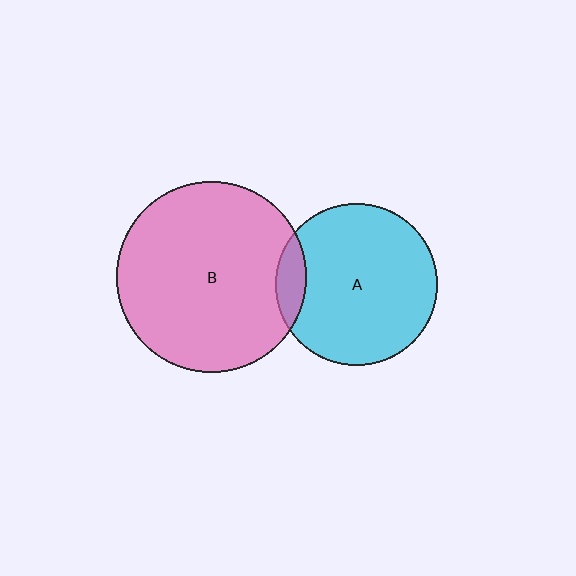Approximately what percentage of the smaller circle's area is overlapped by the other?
Approximately 10%.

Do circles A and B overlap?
Yes.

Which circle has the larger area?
Circle B (pink).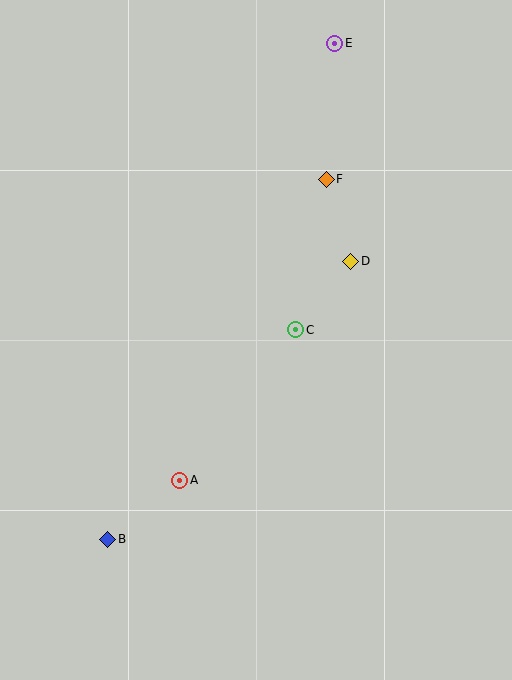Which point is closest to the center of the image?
Point C at (296, 330) is closest to the center.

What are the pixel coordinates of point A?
Point A is at (180, 480).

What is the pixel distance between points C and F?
The distance between C and F is 154 pixels.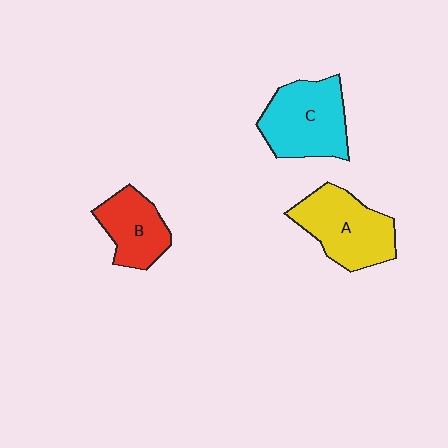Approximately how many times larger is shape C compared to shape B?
Approximately 1.4 times.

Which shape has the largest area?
Shape C (cyan).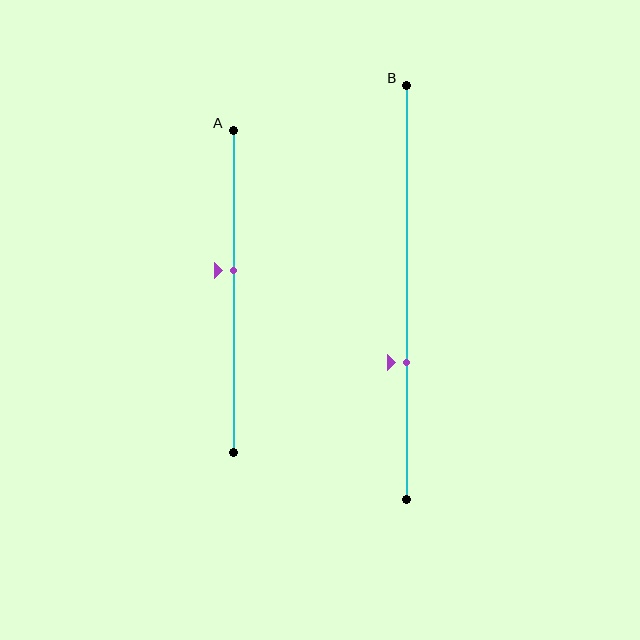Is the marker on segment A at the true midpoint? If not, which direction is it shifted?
No, the marker on segment A is shifted upward by about 6% of the segment length.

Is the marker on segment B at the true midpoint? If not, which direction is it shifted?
No, the marker on segment B is shifted downward by about 17% of the segment length.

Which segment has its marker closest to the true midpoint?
Segment A has its marker closest to the true midpoint.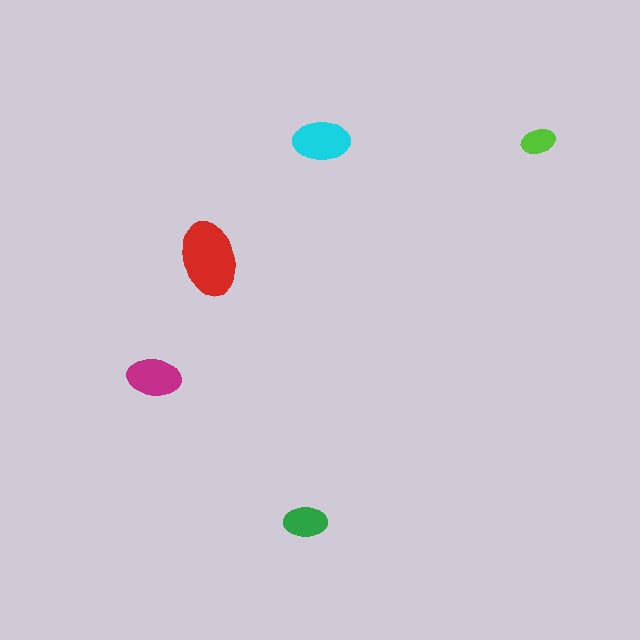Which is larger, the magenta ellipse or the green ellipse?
The magenta one.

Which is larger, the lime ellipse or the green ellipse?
The green one.